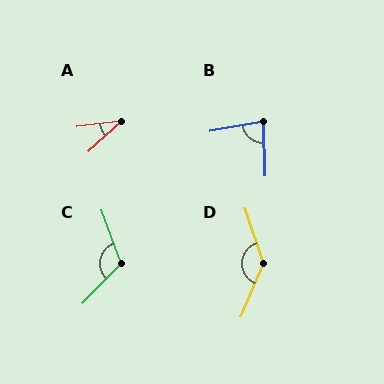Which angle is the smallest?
A, at approximately 34 degrees.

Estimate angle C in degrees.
Approximately 115 degrees.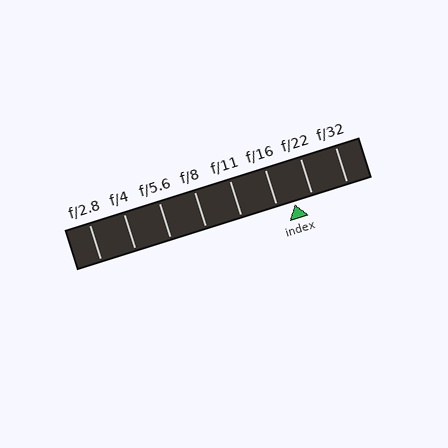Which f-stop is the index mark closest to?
The index mark is closest to f/16.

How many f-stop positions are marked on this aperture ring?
There are 8 f-stop positions marked.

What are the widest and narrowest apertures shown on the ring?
The widest aperture shown is f/2.8 and the narrowest is f/32.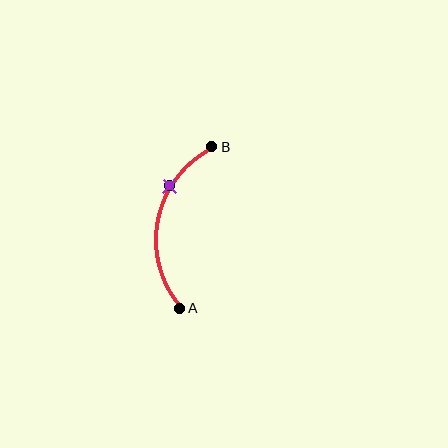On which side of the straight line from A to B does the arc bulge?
The arc bulges to the left of the straight line connecting A and B.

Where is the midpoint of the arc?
The arc midpoint is the point on the curve farthest from the straight line joining A and B. It sits to the left of that line.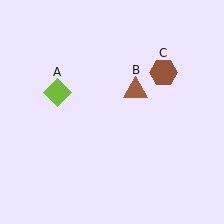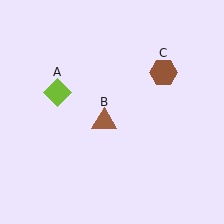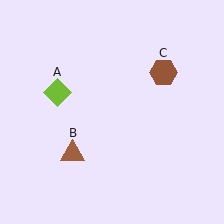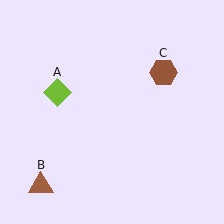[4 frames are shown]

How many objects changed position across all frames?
1 object changed position: brown triangle (object B).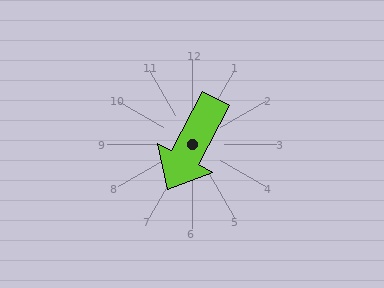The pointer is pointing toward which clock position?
Roughly 7 o'clock.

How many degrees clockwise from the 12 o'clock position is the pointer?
Approximately 208 degrees.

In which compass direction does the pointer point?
Southwest.